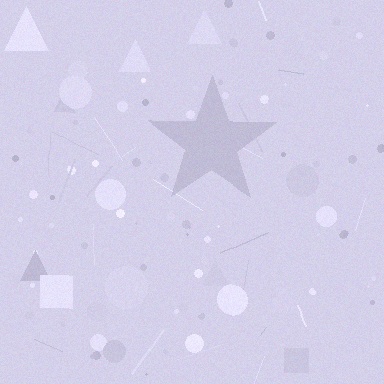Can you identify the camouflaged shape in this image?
The camouflaged shape is a star.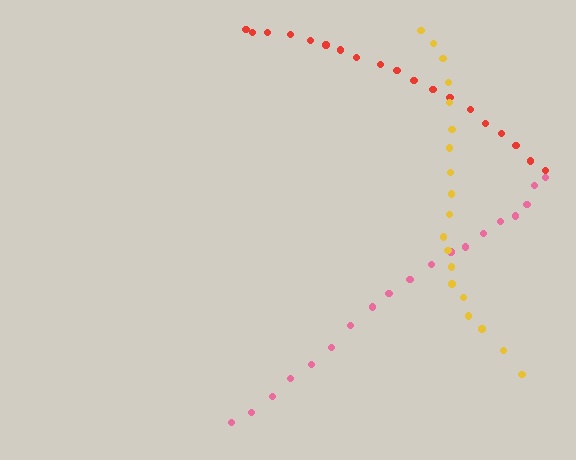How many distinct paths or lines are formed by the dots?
There are 3 distinct paths.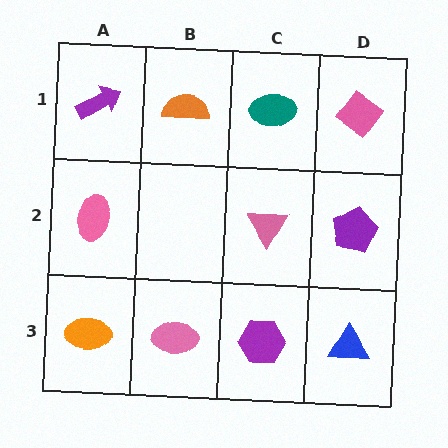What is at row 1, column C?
A teal ellipse.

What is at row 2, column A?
A pink ellipse.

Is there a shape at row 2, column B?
No, that cell is empty.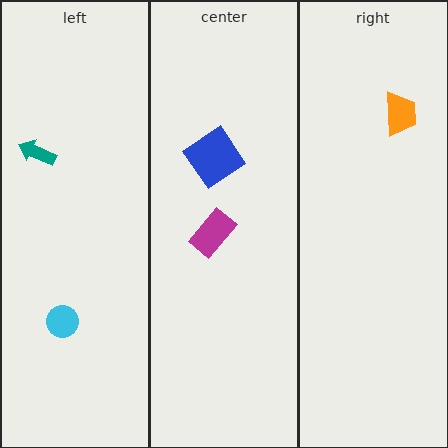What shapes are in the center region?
The magenta rectangle, the blue diamond.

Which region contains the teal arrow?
The left region.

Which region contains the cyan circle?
The left region.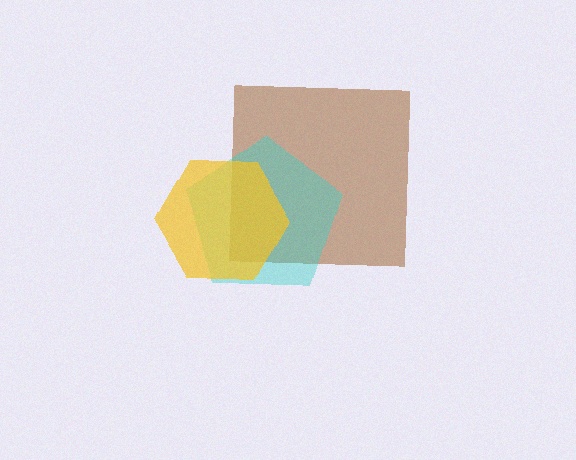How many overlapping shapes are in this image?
There are 3 overlapping shapes in the image.